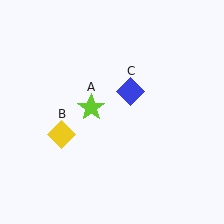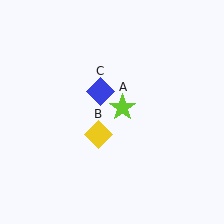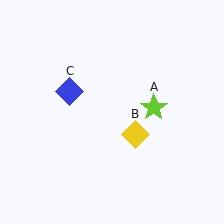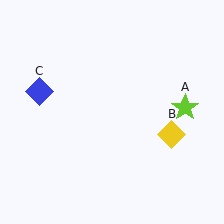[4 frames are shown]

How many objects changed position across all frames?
3 objects changed position: lime star (object A), yellow diamond (object B), blue diamond (object C).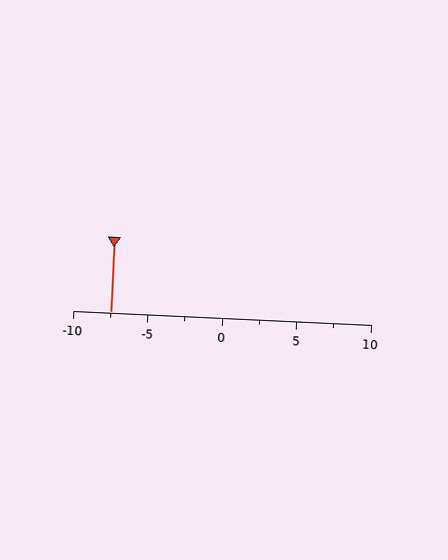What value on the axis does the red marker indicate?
The marker indicates approximately -7.5.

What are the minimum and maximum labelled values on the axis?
The axis runs from -10 to 10.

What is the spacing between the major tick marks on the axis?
The major ticks are spaced 5 apart.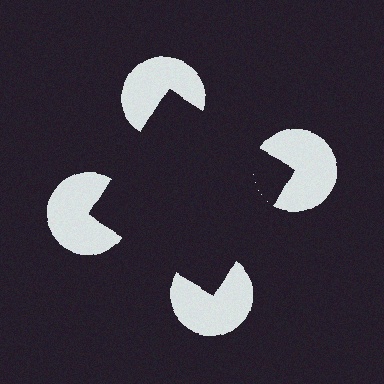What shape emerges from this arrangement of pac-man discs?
An illusory square — its edges are inferred from the aligned wedge cuts in the pac-man discs, not physically drawn.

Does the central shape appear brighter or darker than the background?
It typically appears slightly darker than the background, even though no actual brightness change is drawn.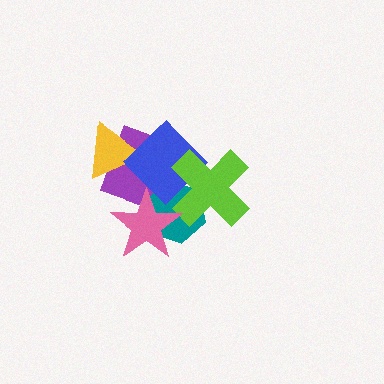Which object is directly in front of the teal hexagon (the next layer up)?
The blue diamond is directly in front of the teal hexagon.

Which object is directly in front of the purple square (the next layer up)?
The teal hexagon is directly in front of the purple square.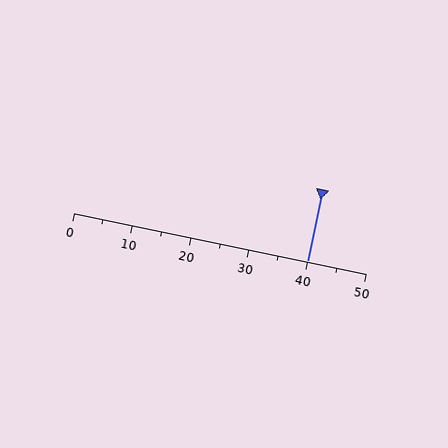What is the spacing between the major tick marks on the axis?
The major ticks are spaced 10 apart.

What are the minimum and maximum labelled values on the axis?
The axis runs from 0 to 50.